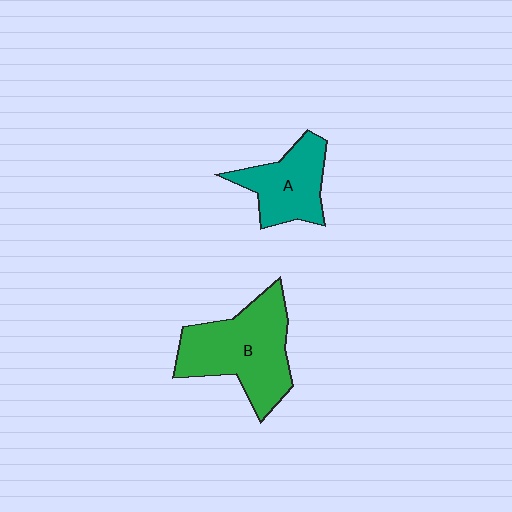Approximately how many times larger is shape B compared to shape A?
Approximately 1.6 times.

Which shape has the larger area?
Shape B (green).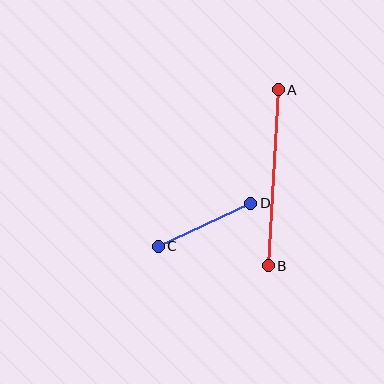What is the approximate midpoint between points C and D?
The midpoint is at approximately (204, 225) pixels.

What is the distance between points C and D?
The distance is approximately 102 pixels.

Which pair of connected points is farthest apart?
Points A and B are farthest apart.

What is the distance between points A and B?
The distance is approximately 176 pixels.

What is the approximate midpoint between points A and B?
The midpoint is at approximately (273, 178) pixels.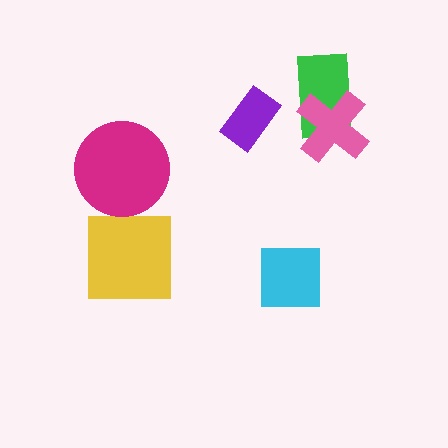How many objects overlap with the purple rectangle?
0 objects overlap with the purple rectangle.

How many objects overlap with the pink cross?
1 object overlaps with the pink cross.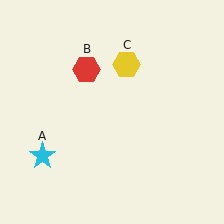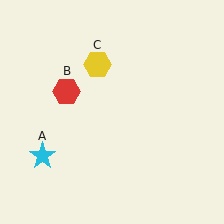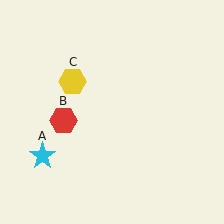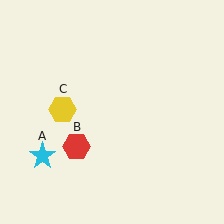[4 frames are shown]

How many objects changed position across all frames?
2 objects changed position: red hexagon (object B), yellow hexagon (object C).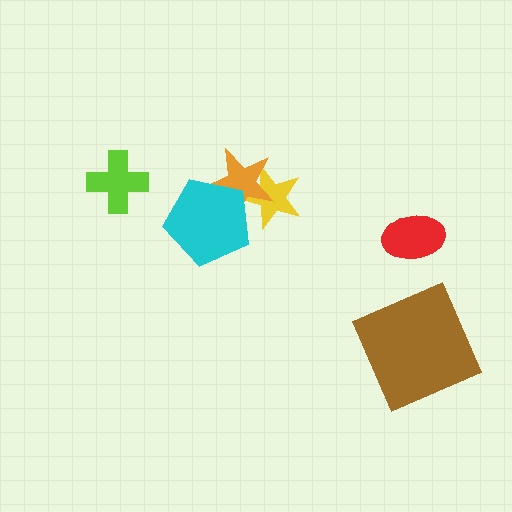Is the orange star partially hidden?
Yes, it is partially covered by another shape.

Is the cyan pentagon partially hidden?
No, no other shape covers it.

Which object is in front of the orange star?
The cyan pentagon is in front of the orange star.